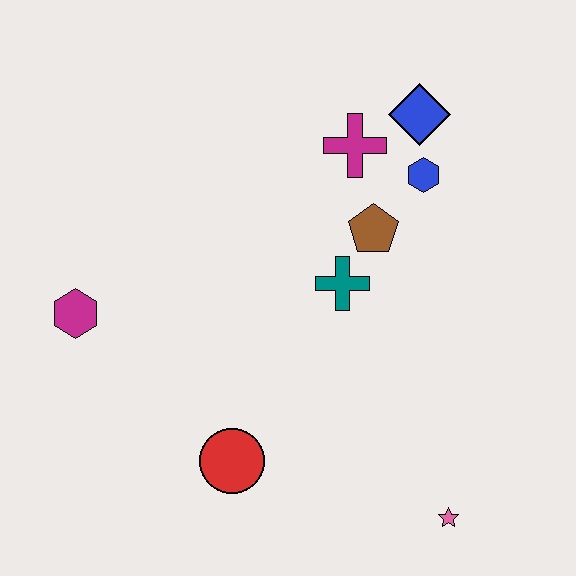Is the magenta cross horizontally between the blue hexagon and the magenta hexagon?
Yes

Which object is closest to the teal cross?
The brown pentagon is closest to the teal cross.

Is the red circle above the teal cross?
No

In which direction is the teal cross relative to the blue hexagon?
The teal cross is below the blue hexagon.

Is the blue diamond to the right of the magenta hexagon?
Yes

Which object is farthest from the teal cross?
The magenta hexagon is farthest from the teal cross.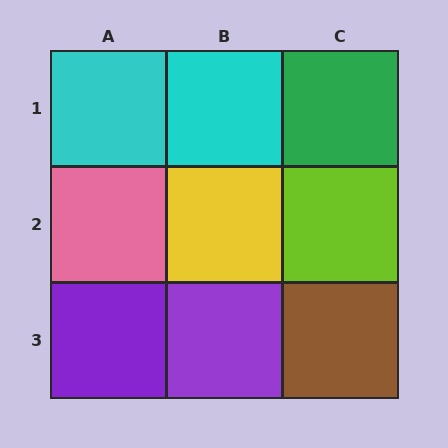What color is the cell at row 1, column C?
Green.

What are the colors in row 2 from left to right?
Pink, yellow, lime.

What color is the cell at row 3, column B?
Purple.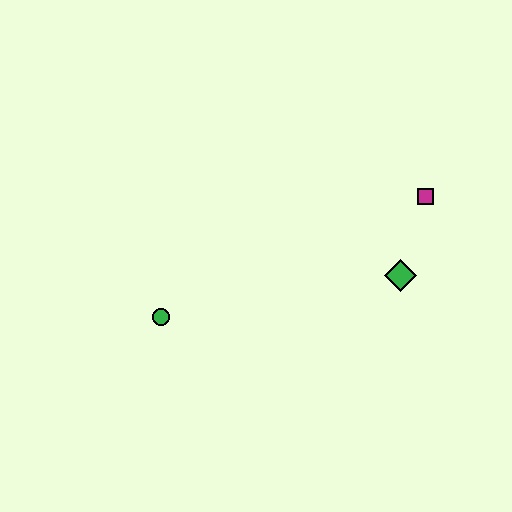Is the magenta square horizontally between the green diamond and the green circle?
No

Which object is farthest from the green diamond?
The green circle is farthest from the green diamond.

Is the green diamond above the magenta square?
No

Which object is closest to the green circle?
The green diamond is closest to the green circle.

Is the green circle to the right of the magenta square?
No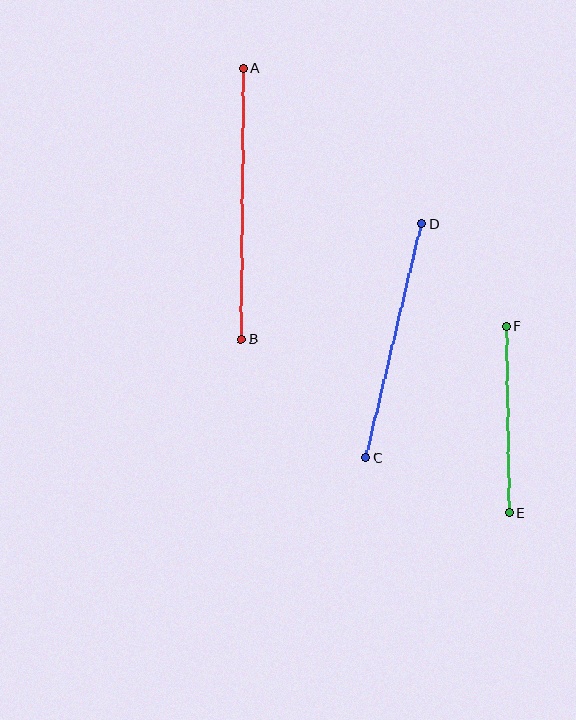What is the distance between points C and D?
The distance is approximately 241 pixels.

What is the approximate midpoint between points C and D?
The midpoint is at approximately (394, 340) pixels.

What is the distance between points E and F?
The distance is approximately 186 pixels.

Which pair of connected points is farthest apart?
Points A and B are farthest apart.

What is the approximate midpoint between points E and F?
The midpoint is at approximately (508, 420) pixels.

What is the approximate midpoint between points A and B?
The midpoint is at approximately (242, 204) pixels.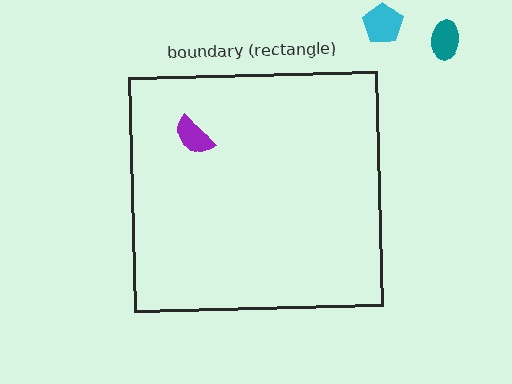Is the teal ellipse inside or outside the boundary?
Outside.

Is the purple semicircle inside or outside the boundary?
Inside.